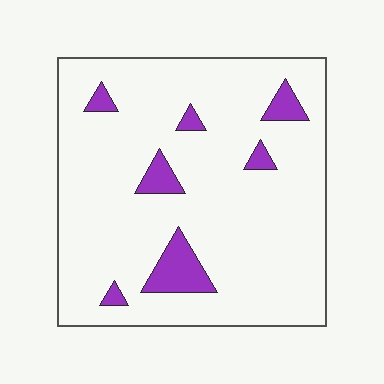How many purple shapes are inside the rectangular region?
7.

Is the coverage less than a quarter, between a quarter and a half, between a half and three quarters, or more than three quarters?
Less than a quarter.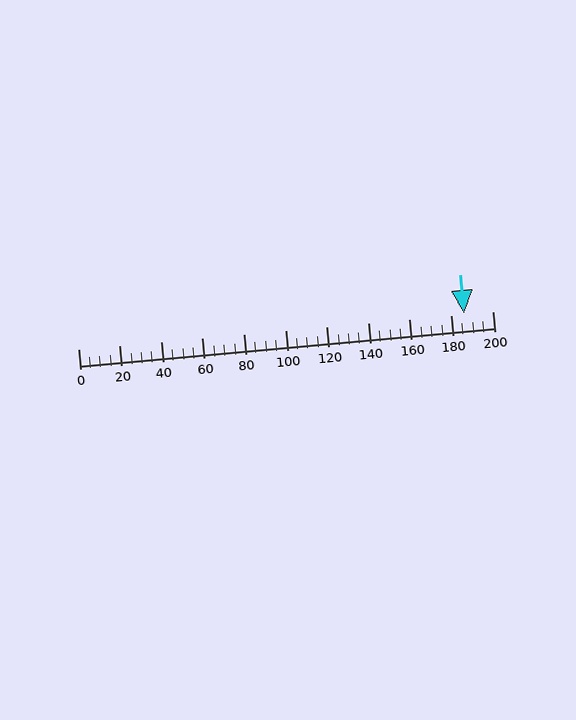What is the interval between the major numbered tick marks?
The major tick marks are spaced 20 units apart.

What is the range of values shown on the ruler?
The ruler shows values from 0 to 200.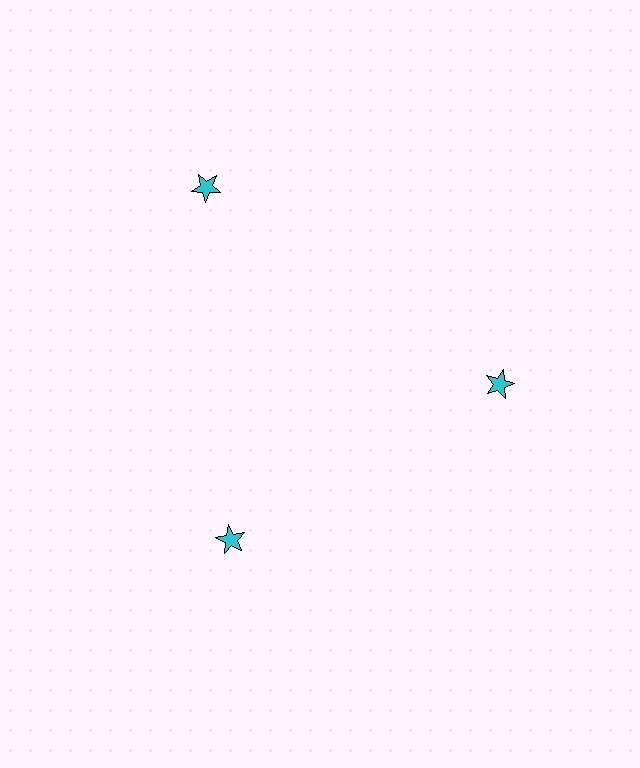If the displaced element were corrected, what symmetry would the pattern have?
It would have 3-fold rotational symmetry — the pattern would map onto itself every 120 degrees.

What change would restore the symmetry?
The symmetry would be restored by moving it inward, back onto the ring so that all 3 stars sit at equal angles and equal distance from the center.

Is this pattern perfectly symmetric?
No. The 3 cyan stars are arranged in a ring, but one element near the 11 o'clock position is pushed outward from the center, breaking the 3-fold rotational symmetry.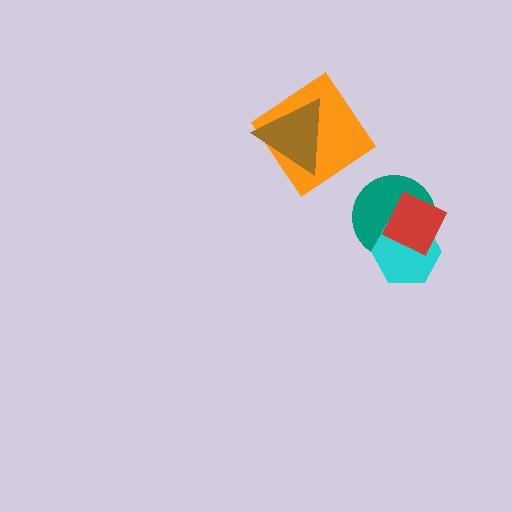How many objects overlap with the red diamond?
2 objects overlap with the red diamond.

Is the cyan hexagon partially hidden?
Yes, it is partially covered by another shape.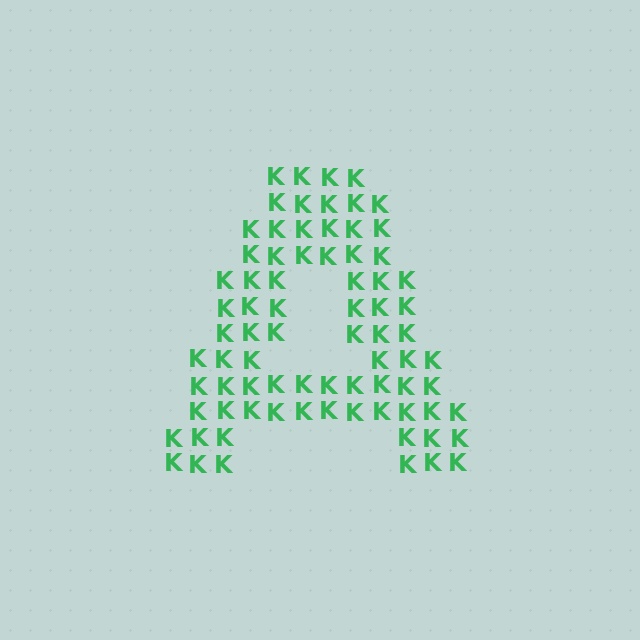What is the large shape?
The large shape is the letter A.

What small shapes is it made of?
It is made of small letter K's.